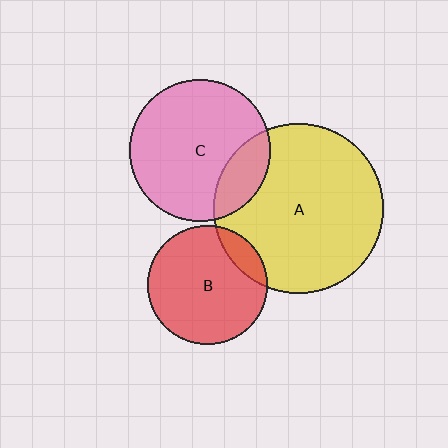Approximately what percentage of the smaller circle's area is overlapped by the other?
Approximately 15%.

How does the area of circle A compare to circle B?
Approximately 2.0 times.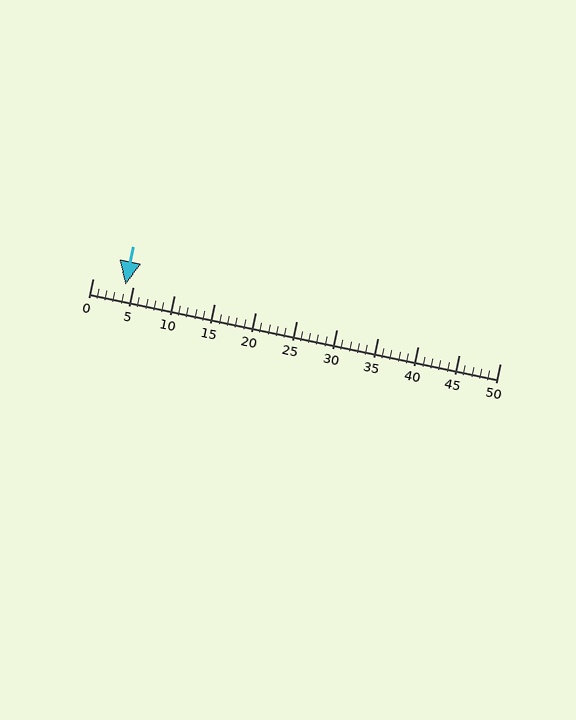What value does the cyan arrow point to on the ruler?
The cyan arrow points to approximately 4.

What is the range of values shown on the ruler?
The ruler shows values from 0 to 50.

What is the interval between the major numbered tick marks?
The major tick marks are spaced 5 units apart.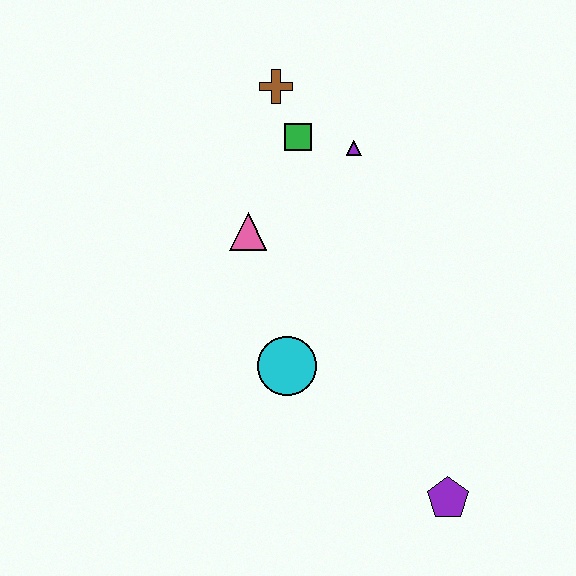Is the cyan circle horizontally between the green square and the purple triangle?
No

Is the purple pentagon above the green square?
No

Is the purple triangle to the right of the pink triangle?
Yes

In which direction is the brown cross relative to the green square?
The brown cross is above the green square.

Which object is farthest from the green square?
The purple pentagon is farthest from the green square.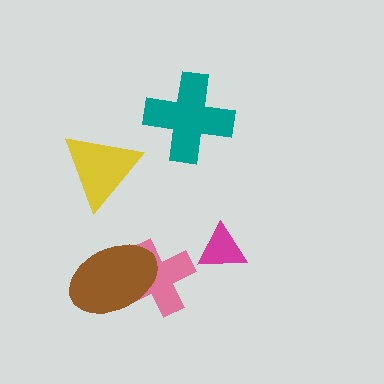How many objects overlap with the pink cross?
1 object overlaps with the pink cross.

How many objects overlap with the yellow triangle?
0 objects overlap with the yellow triangle.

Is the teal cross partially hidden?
No, no other shape covers it.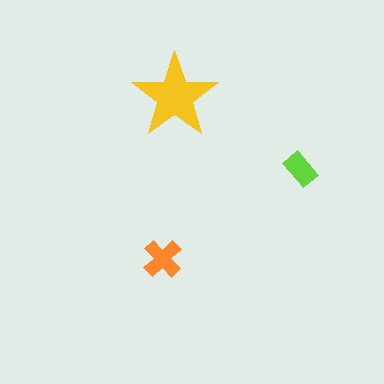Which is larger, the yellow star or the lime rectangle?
The yellow star.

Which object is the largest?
The yellow star.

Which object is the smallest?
The lime rectangle.